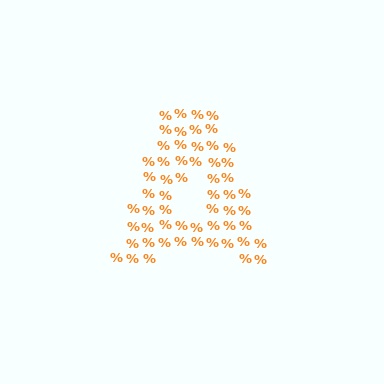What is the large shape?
The large shape is the letter A.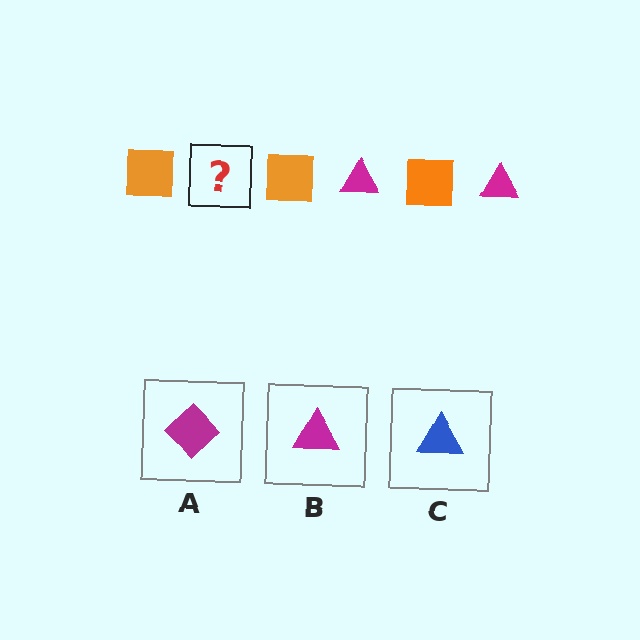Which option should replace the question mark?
Option B.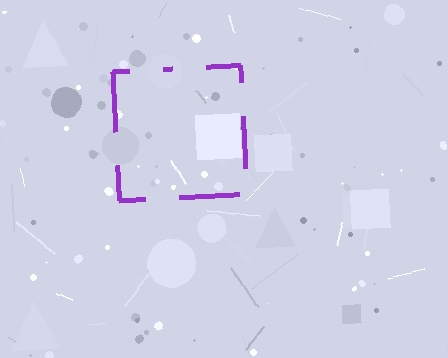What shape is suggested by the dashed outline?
The dashed outline suggests a square.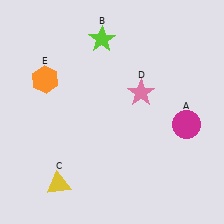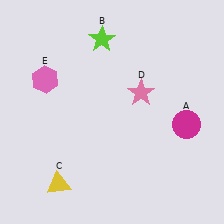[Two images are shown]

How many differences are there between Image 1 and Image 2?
There is 1 difference between the two images.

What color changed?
The hexagon (E) changed from orange in Image 1 to pink in Image 2.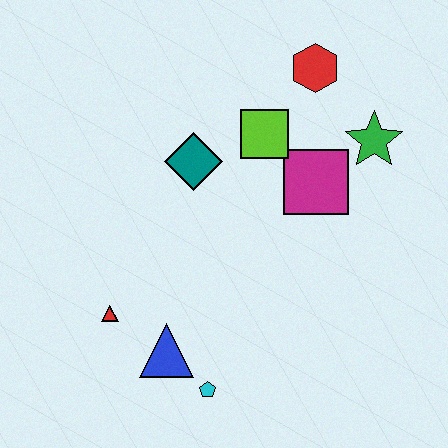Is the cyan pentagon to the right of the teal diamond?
Yes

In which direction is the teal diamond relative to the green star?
The teal diamond is to the left of the green star.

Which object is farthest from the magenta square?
The red triangle is farthest from the magenta square.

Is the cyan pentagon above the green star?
No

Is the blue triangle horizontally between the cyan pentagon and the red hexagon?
No